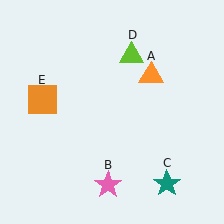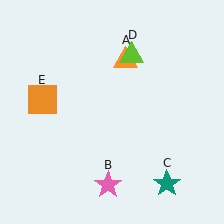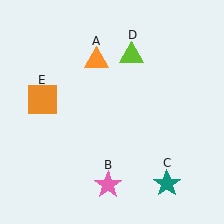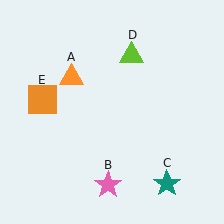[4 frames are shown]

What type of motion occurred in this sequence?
The orange triangle (object A) rotated counterclockwise around the center of the scene.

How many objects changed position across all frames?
1 object changed position: orange triangle (object A).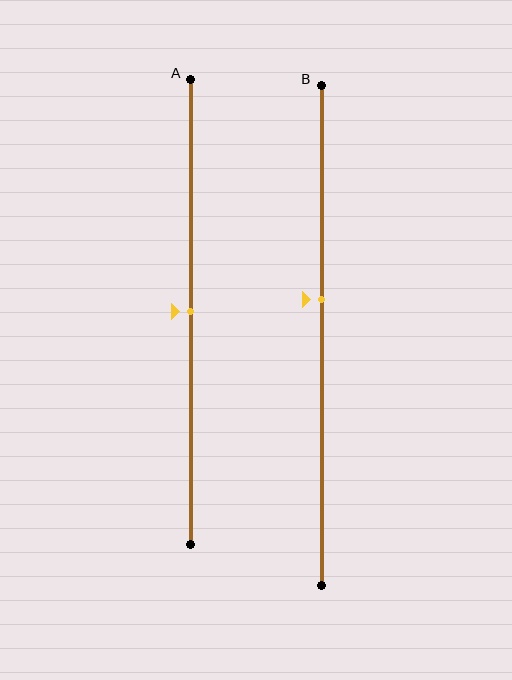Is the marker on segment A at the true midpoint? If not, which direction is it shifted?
Yes, the marker on segment A is at the true midpoint.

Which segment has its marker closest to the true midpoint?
Segment A has its marker closest to the true midpoint.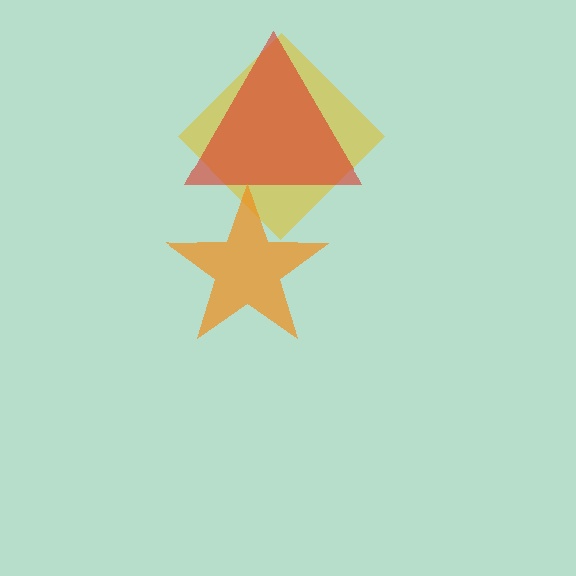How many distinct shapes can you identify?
There are 3 distinct shapes: a yellow diamond, a red triangle, an orange star.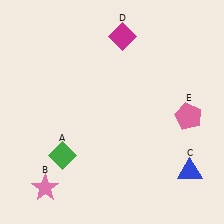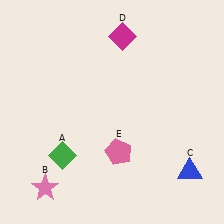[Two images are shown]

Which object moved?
The pink pentagon (E) moved left.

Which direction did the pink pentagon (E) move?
The pink pentagon (E) moved left.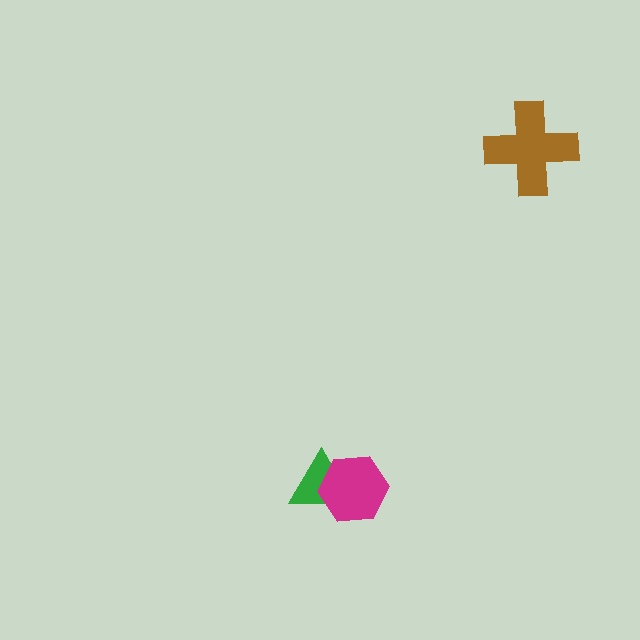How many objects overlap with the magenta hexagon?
1 object overlaps with the magenta hexagon.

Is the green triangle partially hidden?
Yes, it is partially covered by another shape.